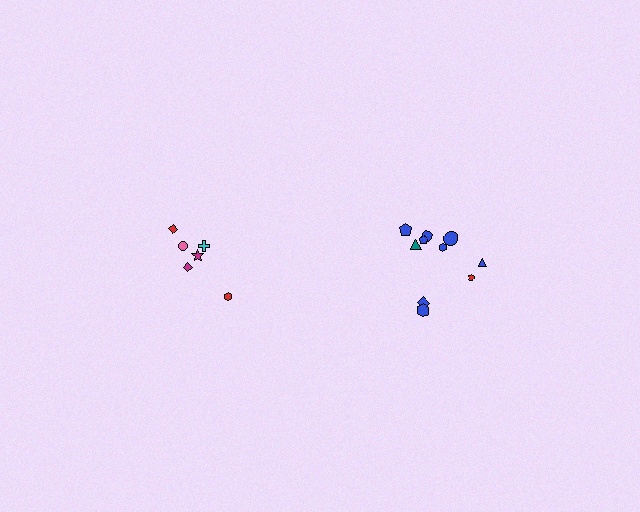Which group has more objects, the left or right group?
The right group.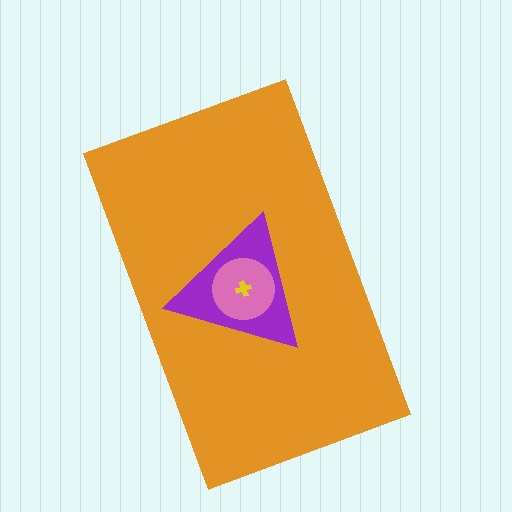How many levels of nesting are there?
4.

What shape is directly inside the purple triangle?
The pink circle.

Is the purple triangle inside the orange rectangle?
Yes.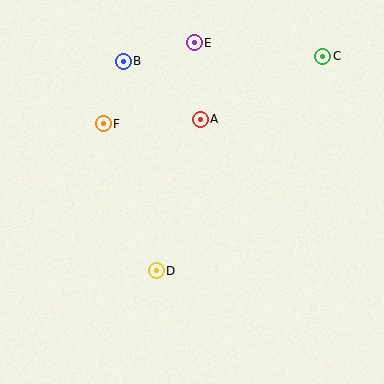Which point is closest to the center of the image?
Point A at (200, 119) is closest to the center.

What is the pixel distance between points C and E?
The distance between C and E is 129 pixels.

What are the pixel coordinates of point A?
Point A is at (200, 119).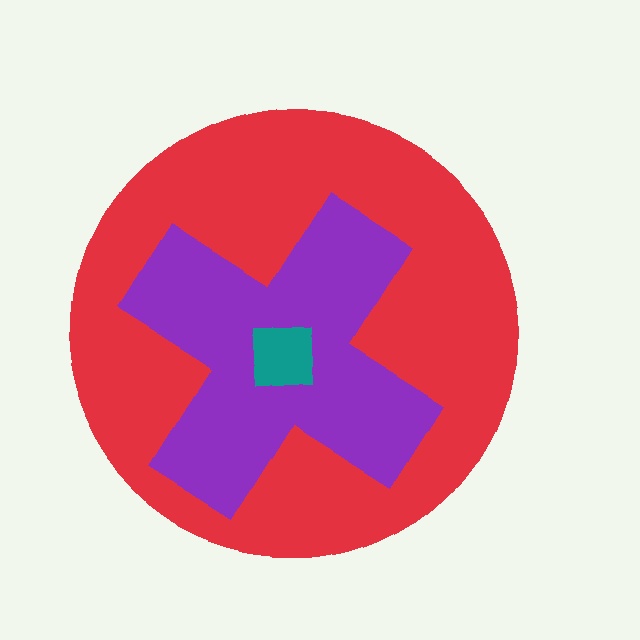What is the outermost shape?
The red circle.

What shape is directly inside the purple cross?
The teal square.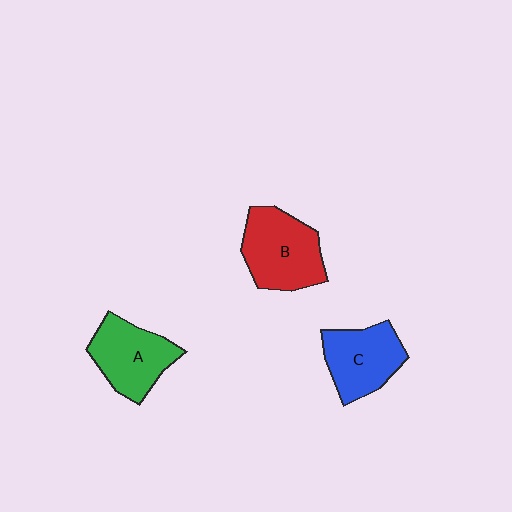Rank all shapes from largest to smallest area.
From largest to smallest: B (red), A (green), C (blue).